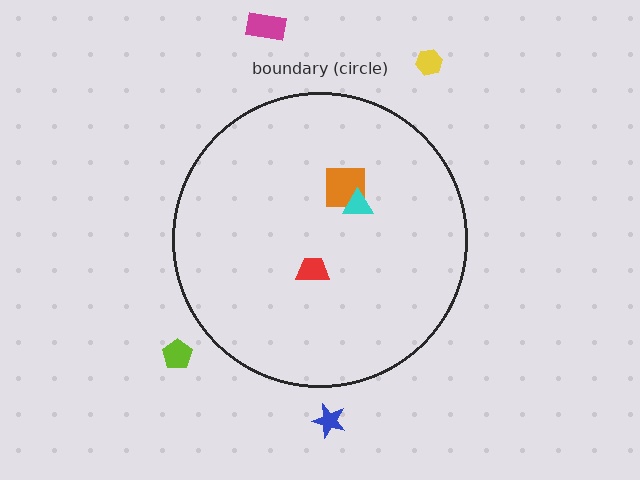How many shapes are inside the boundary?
3 inside, 4 outside.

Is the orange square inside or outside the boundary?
Inside.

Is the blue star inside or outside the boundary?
Outside.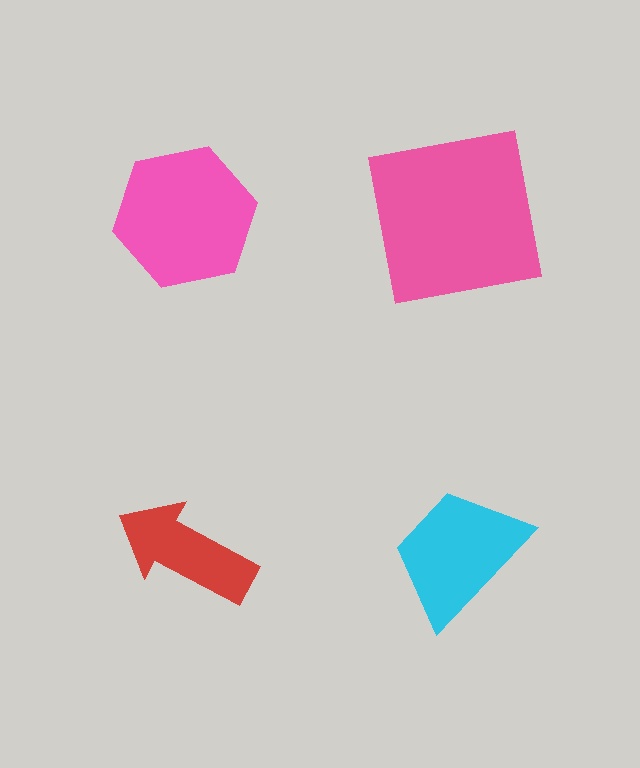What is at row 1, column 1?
A pink hexagon.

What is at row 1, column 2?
A pink square.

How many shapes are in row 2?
2 shapes.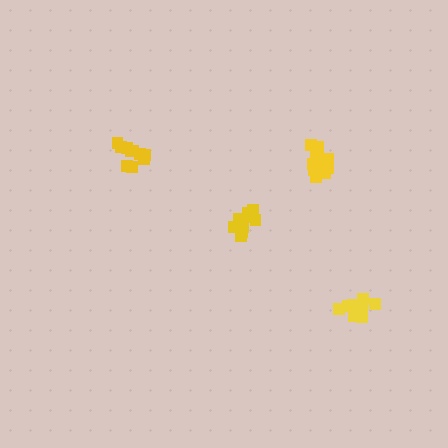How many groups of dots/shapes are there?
There are 4 groups.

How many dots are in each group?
Group 1: 12 dots, Group 2: 10 dots, Group 3: 9 dots, Group 4: 9 dots (40 total).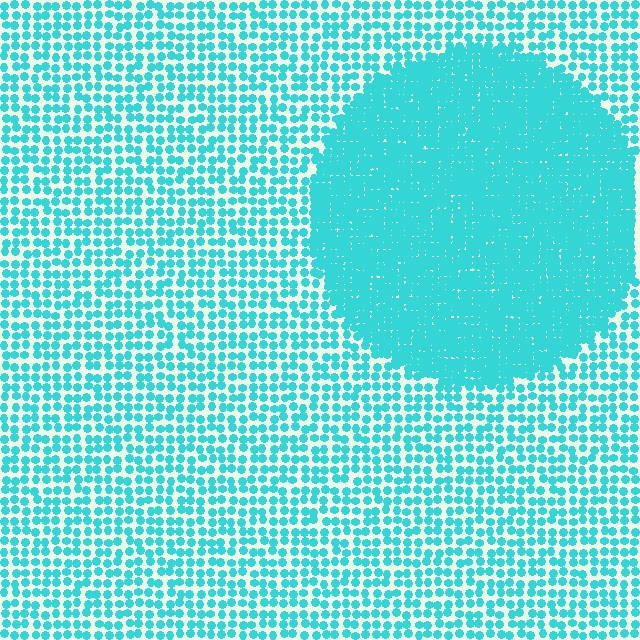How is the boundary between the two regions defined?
The boundary is defined by a change in element density (approximately 2.3x ratio). All elements are the same color, size, and shape.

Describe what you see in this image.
The image contains small cyan elements arranged at two different densities. A circle-shaped region is visible where the elements are more densely packed than the surrounding area.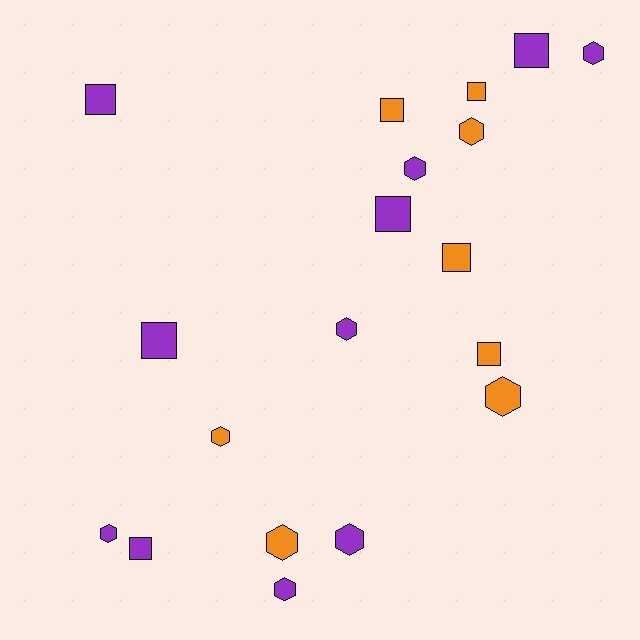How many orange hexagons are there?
There are 4 orange hexagons.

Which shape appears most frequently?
Hexagon, with 10 objects.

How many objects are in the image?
There are 19 objects.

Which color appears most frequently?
Purple, with 11 objects.